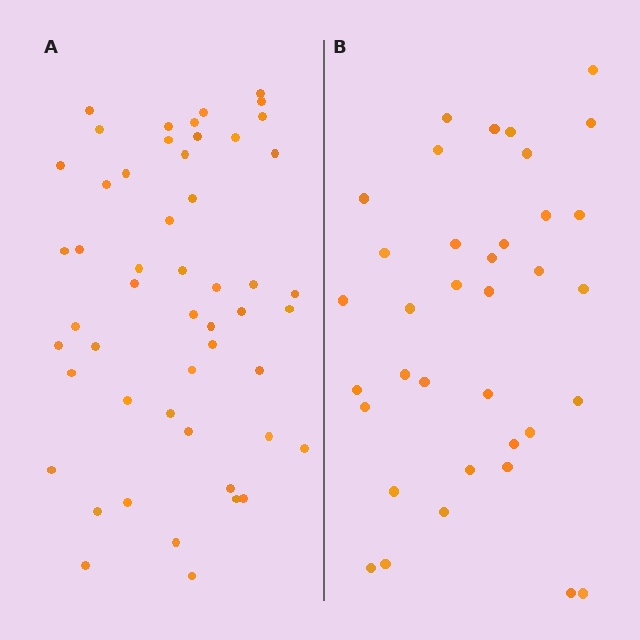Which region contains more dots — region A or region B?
Region A (the left region) has more dots.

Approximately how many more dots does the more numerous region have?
Region A has approximately 15 more dots than region B.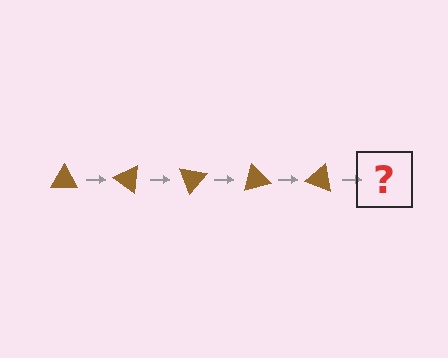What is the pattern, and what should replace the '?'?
The pattern is that the triangle rotates 35 degrees each step. The '?' should be a brown triangle rotated 175 degrees.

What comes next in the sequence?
The next element should be a brown triangle rotated 175 degrees.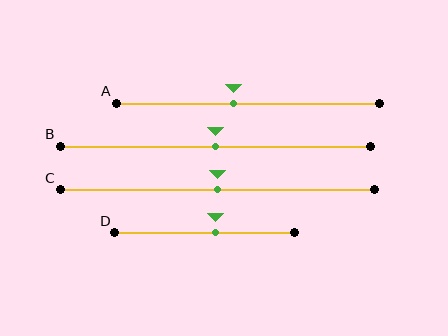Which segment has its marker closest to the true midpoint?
Segment B has its marker closest to the true midpoint.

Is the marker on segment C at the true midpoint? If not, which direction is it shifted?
Yes, the marker on segment C is at the true midpoint.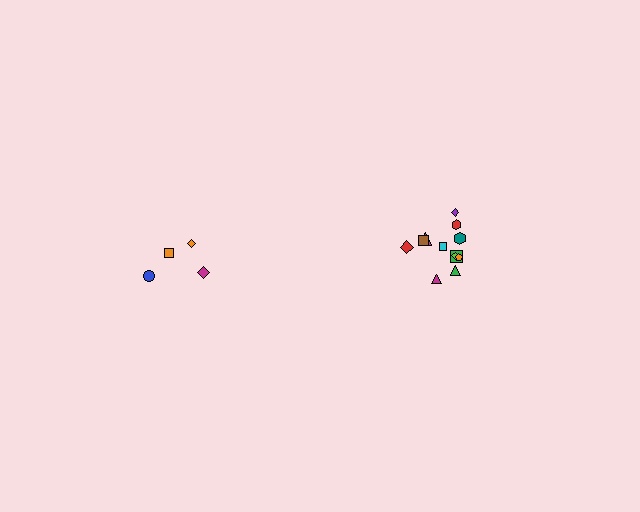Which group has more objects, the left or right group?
The right group.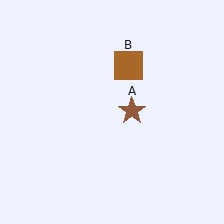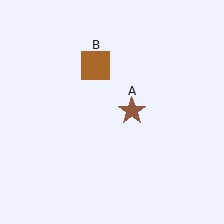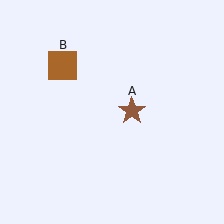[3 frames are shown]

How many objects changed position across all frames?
1 object changed position: brown square (object B).